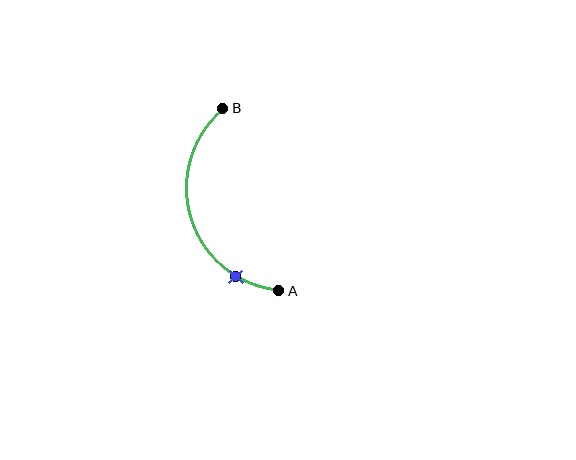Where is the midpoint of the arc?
The arc midpoint is the point on the curve farthest from the straight line joining A and B. It sits to the left of that line.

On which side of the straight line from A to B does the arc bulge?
The arc bulges to the left of the straight line connecting A and B.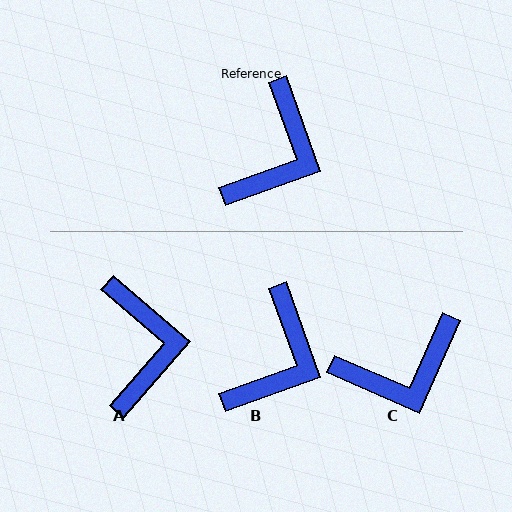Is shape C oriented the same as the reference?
No, it is off by about 43 degrees.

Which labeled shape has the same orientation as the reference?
B.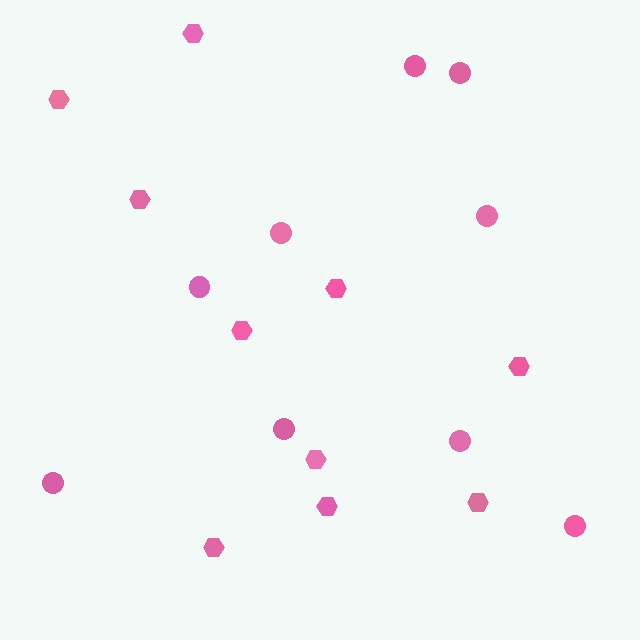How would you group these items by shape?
There are 2 groups: one group of hexagons (10) and one group of circles (9).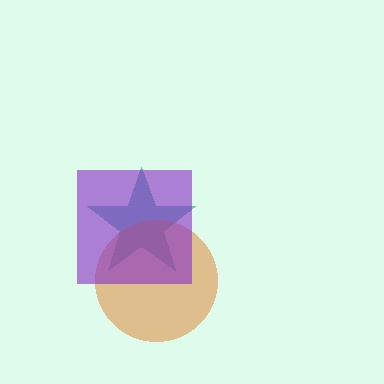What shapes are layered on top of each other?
The layered shapes are: a teal star, an orange circle, a purple square.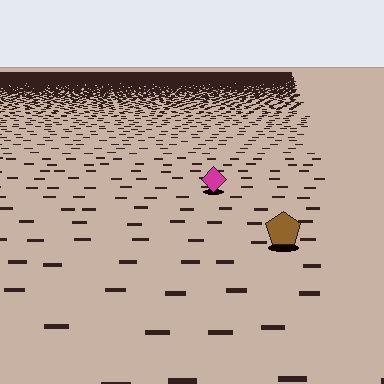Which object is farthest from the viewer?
The magenta diamond is farthest from the viewer. It appears smaller and the ground texture around it is denser.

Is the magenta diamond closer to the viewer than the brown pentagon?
No. The brown pentagon is closer — you can tell from the texture gradient: the ground texture is coarser near it.